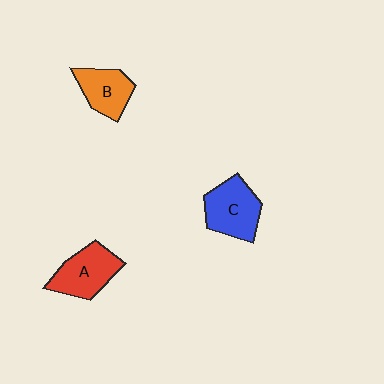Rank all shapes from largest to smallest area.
From largest to smallest: C (blue), A (red), B (orange).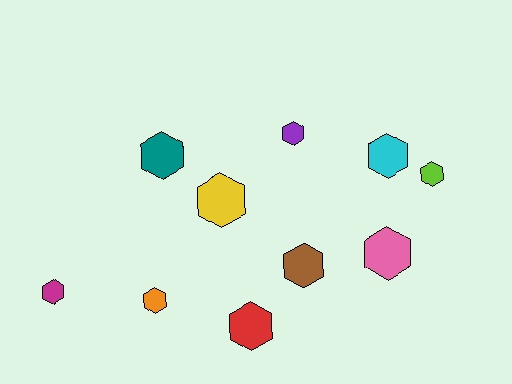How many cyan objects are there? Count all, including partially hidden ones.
There is 1 cyan object.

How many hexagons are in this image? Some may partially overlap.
There are 10 hexagons.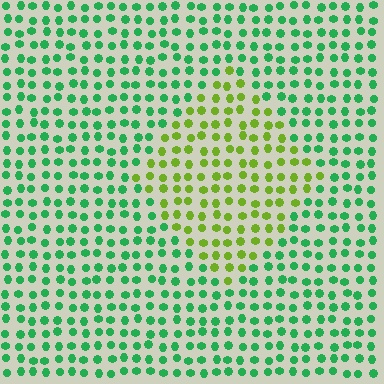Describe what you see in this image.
The image is filled with small green elements in a uniform arrangement. A diamond-shaped region is visible where the elements are tinted to a slightly different hue, forming a subtle color boundary.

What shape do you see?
I see a diamond.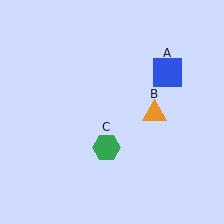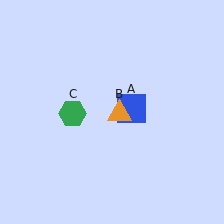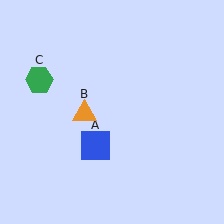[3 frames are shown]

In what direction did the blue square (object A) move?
The blue square (object A) moved down and to the left.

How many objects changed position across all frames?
3 objects changed position: blue square (object A), orange triangle (object B), green hexagon (object C).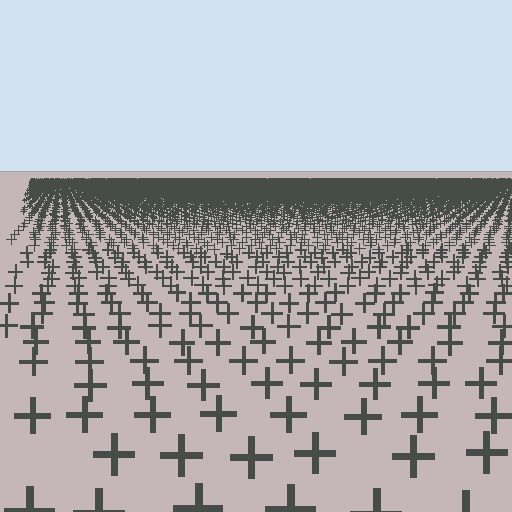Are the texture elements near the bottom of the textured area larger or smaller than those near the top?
Larger. Near the bottom, elements are closer to the viewer and appear at a bigger on-screen size.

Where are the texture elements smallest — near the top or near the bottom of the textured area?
Near the top.